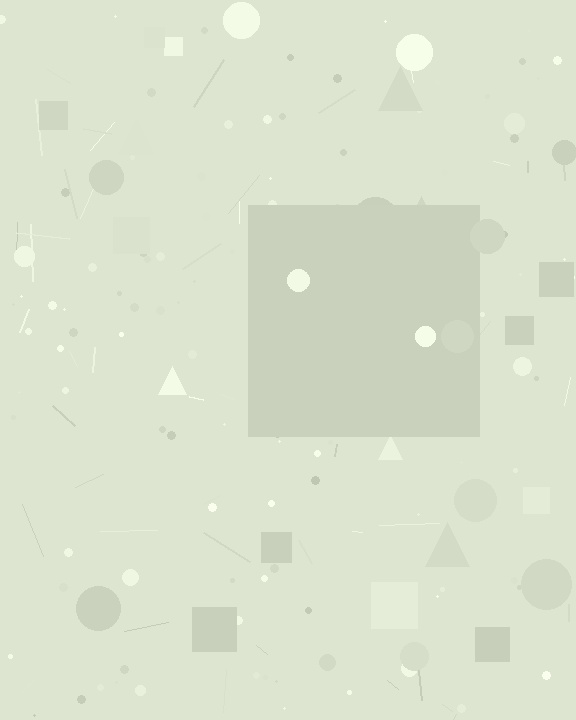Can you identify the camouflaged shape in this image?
The camouflaged shape is a square.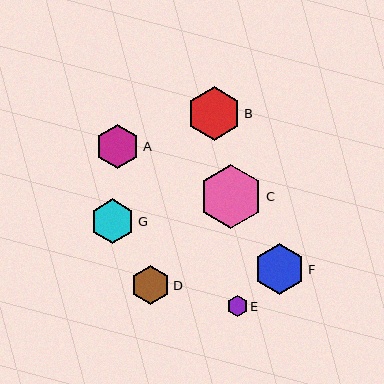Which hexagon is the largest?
Hexagon C is the largest with a size of approximately 64 pixels.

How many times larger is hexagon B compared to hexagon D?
Hexagon B is approximately 1.4 times the size of hexagon D.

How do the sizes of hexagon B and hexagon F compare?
Hexagon B and hexagon F are approximately the same size.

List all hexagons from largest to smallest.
From largest to smallest: C, B, F, A, G, D, E.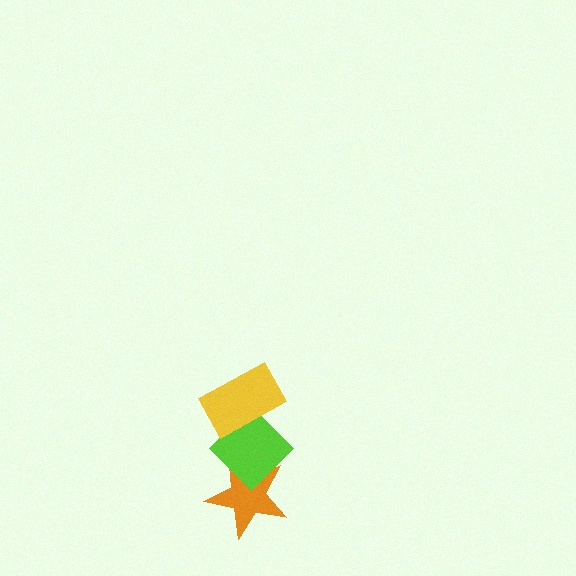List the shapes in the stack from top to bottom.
From top to bottom: the yellow rectangle, the lime diamond, the orange star.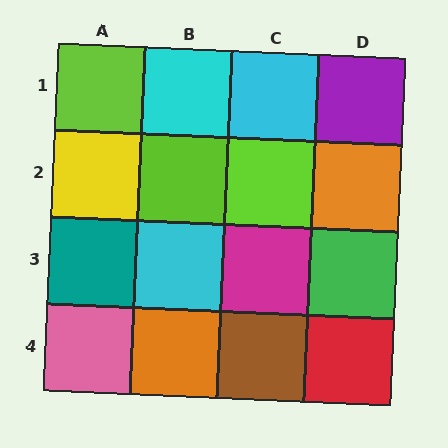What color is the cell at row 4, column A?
Pink.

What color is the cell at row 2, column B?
Lime.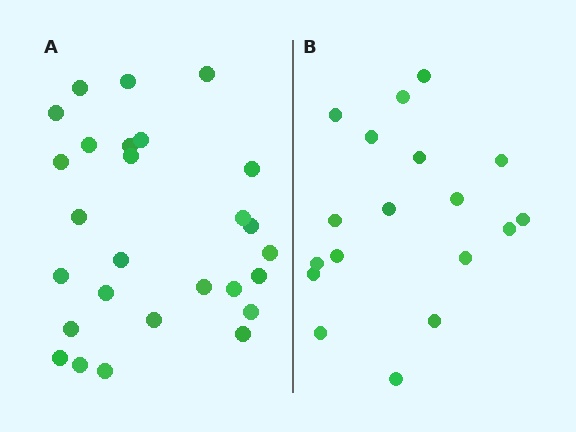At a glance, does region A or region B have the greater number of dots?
Region A (the left region) has more dots.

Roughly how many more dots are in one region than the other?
Region A has roughly 8 or so more dots than region B.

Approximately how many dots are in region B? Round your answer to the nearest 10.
About 20 dots. (The exact count is 18, which rounds to 20.)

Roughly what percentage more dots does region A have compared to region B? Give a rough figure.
About 50% more.